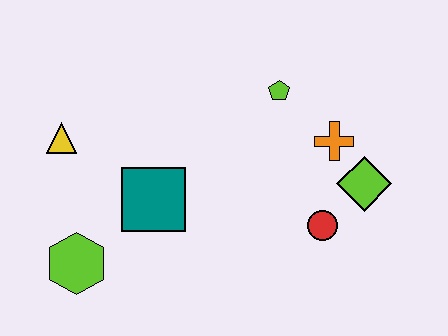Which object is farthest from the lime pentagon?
The lime hexagon is farthest from the lime pentagon.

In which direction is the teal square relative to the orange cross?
The teal square is to the left of the orange cross.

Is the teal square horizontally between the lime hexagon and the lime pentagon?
Yes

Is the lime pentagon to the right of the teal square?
Yes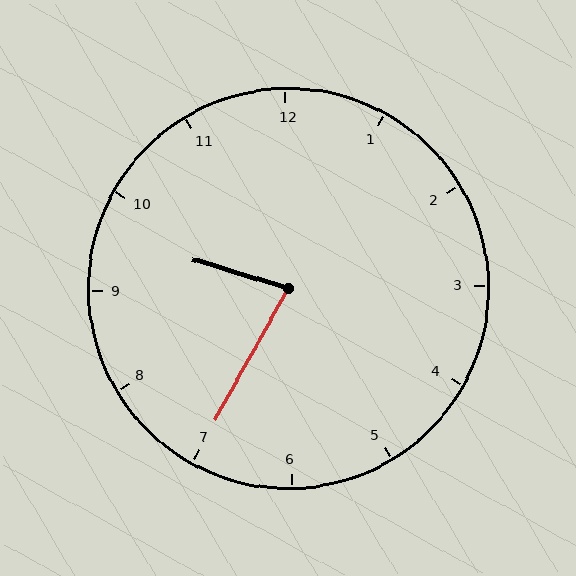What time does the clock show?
9:35.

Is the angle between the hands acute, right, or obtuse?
It is acute.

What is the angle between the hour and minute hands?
Approximately 78 degrees.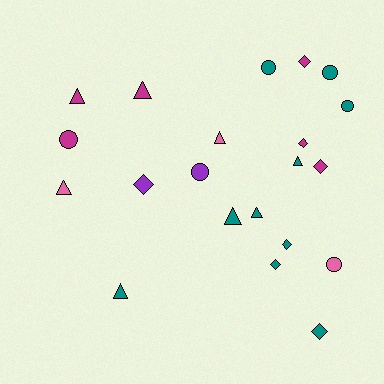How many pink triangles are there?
There are 2 pink triangles.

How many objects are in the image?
There are 21 objects.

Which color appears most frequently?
Teal, with 10 objects.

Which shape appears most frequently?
Triangle, with 8 objects.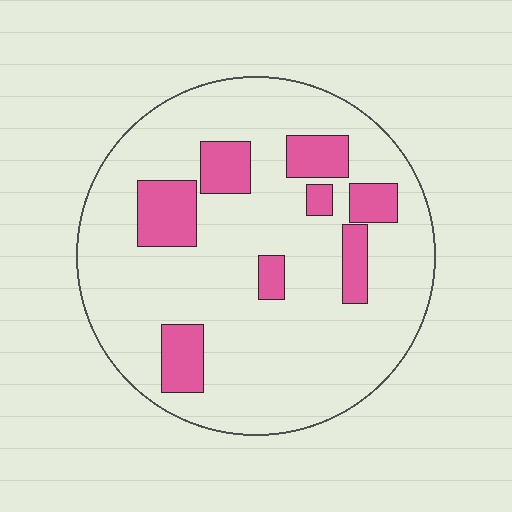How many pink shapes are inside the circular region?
8.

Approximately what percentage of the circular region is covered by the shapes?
Approximately 20%.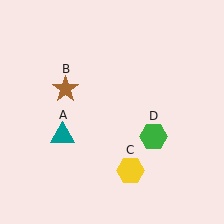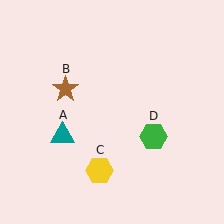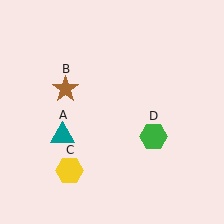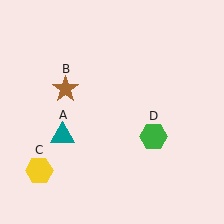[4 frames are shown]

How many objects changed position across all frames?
1 object changed position: yellow hexagon (object C).